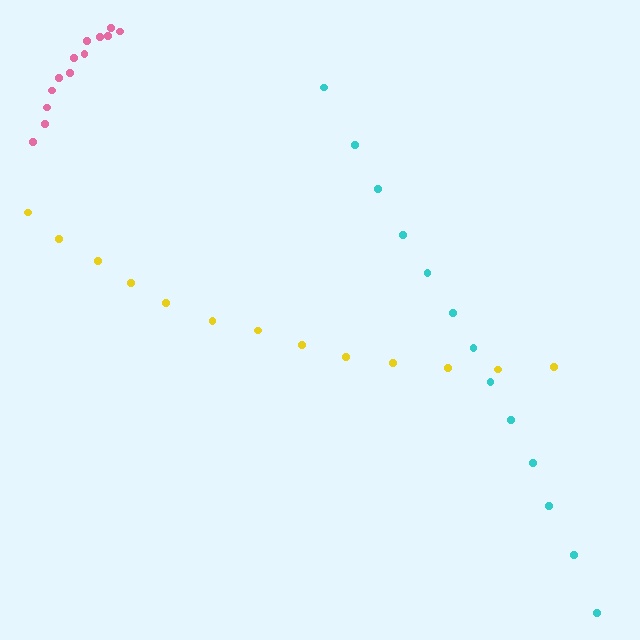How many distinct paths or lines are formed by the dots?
There are 3 distinct paths.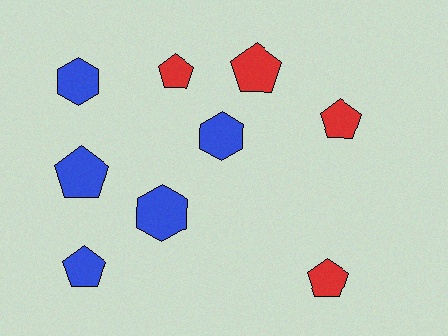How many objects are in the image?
There are 9 objects.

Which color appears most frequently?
Blue, with 5 objects.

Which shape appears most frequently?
Pentagon, with 6 objects.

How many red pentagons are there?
There are 4 red pentagons.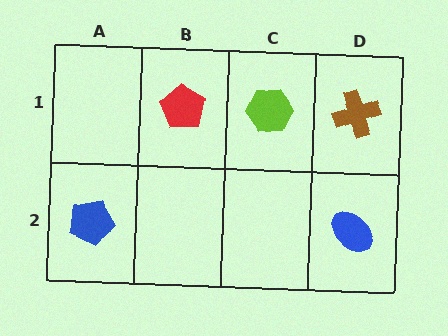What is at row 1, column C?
A lime hexagon.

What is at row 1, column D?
A brown cross.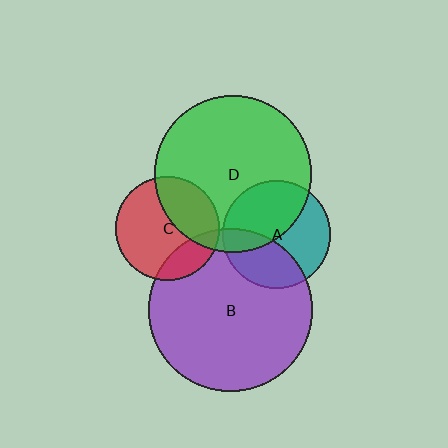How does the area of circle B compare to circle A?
Approximately 2.3 times.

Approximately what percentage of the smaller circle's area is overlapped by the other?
Approximately 35%.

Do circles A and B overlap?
Yes.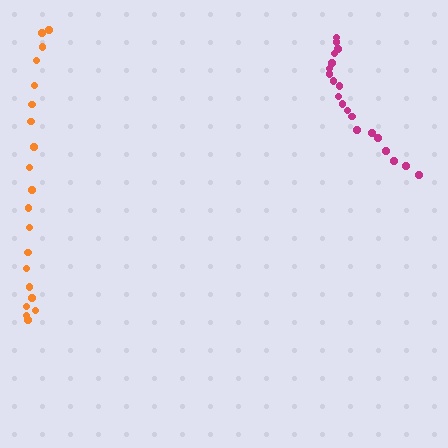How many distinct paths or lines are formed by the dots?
There are 2 distinct paths.